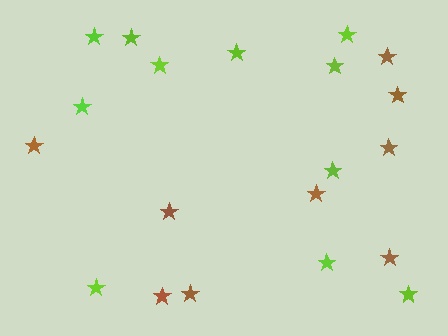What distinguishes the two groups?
There are 2 groups: one group of brown stars (9) and one group of lime stars (11).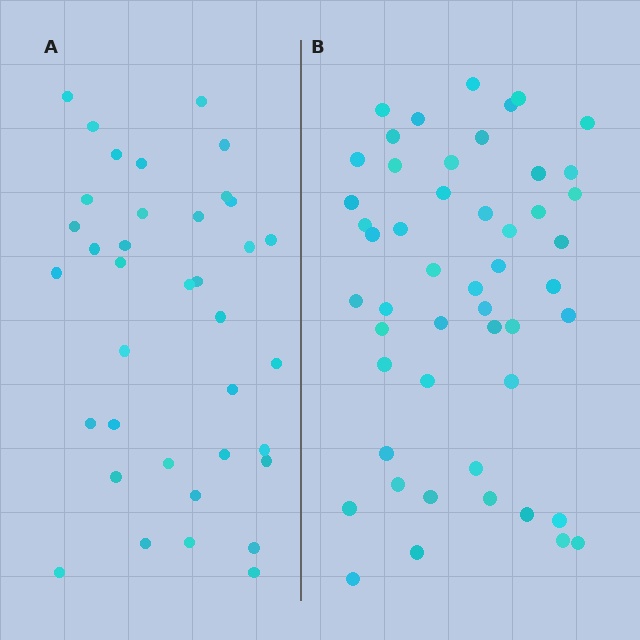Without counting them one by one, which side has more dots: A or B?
Region B (the right region) has more dots.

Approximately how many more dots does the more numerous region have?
Region B has approximately 15 more dots than region A.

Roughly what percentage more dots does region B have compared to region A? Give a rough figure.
About 35% more.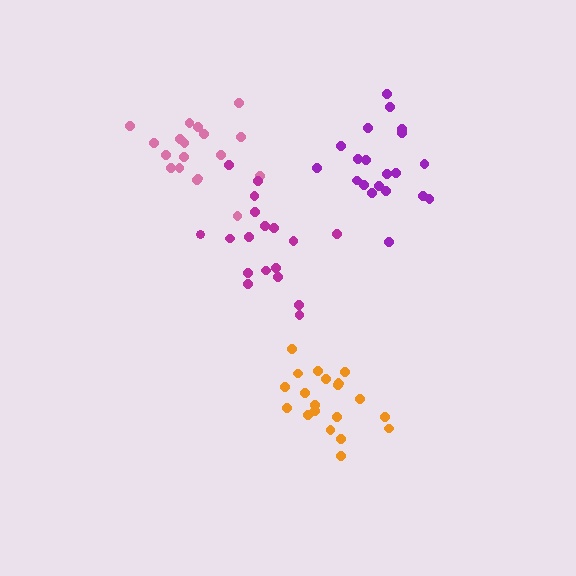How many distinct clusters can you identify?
There are 4 distinct clusters.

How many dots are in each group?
Group 1: 21 dots, Group 2: 18 dots, Group 3: 20 dots, Group 4: 18 dots (77 total).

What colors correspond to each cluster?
The clusters are colored: orange, pink, purple, magenta.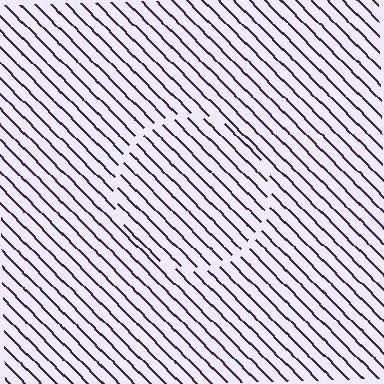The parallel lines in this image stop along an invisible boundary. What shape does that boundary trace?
An illusory circle. The interior of the shape contains the same grating, shifted by half a period — the contour is defined by the phase discontinuity where line-ends from the inner and outer gratings abut.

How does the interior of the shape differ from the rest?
The interior of the shape contains the same grating, shifted by half a period — the contour is defined by the phase discontinuity where line-ends from the inner and outer gratings abut.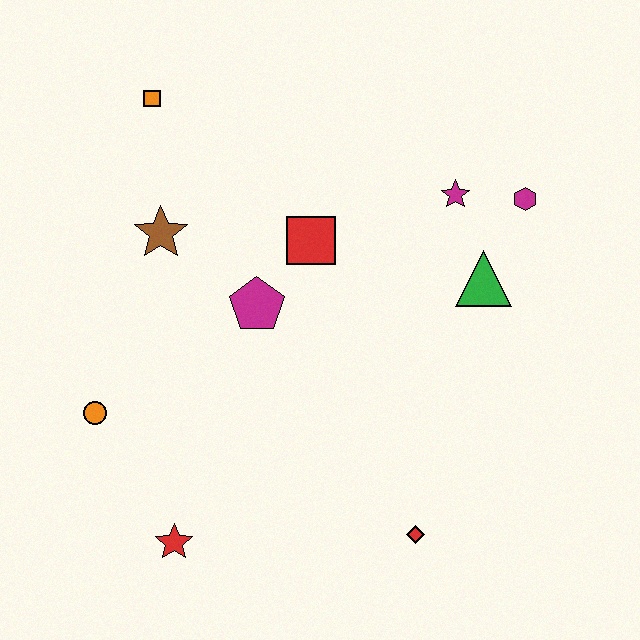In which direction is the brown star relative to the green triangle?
The brown star is to the left of the green triangle.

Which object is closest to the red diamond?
The red star is closest to the red diamond.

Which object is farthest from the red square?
The red star is farthest from the red square.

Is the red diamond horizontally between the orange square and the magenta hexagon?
Yes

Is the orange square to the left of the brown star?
Yes